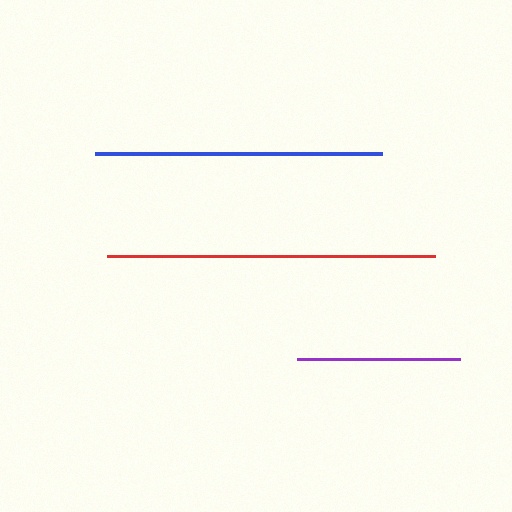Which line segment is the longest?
The red line is the longest at approximately 328 pixels.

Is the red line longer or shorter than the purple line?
The red line is longer than the purple line.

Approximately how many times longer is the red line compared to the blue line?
The red line is approximately 1.1 times the length of the blue line.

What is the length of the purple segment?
The purple segment is approximately 164 pixels long.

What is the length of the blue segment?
The blue segment is approximately 286 pixels long.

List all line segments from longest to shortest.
From longest to shortest: red, blue, purple.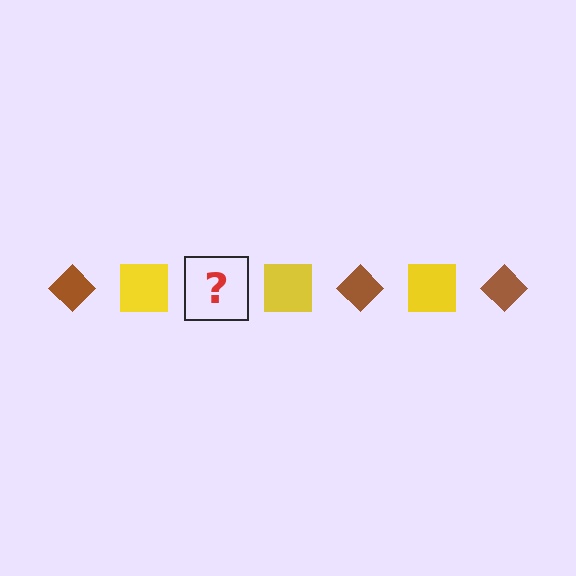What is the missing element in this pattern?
The missing element is a brown diamond.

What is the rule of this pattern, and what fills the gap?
The rule is that the pattern alternates between brown diamond and yellow square. The gap should be filled with a brown diamond.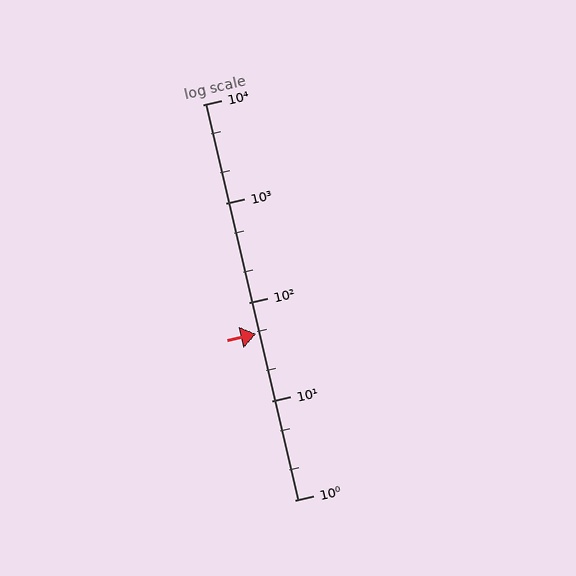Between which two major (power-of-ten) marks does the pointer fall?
The pointer is between 10 and 100.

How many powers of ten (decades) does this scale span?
The scale spans 4 decades, from 1 to 10000.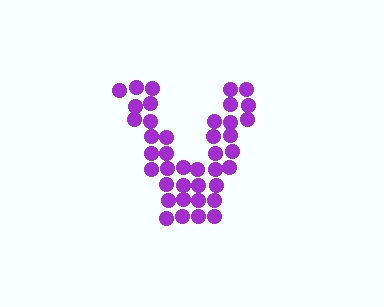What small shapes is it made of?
It is made of small circles.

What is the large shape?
The large shape is the letter V.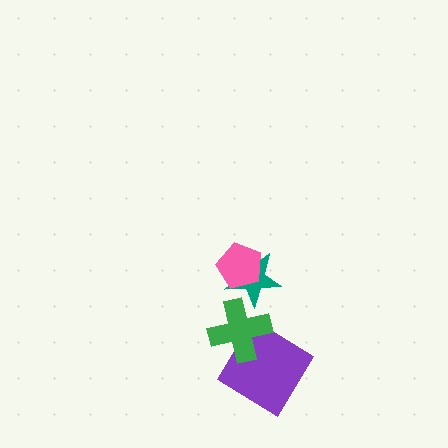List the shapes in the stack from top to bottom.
From top to bottom: the pink pentagon, the teal star, the green cross, the purple diamond.